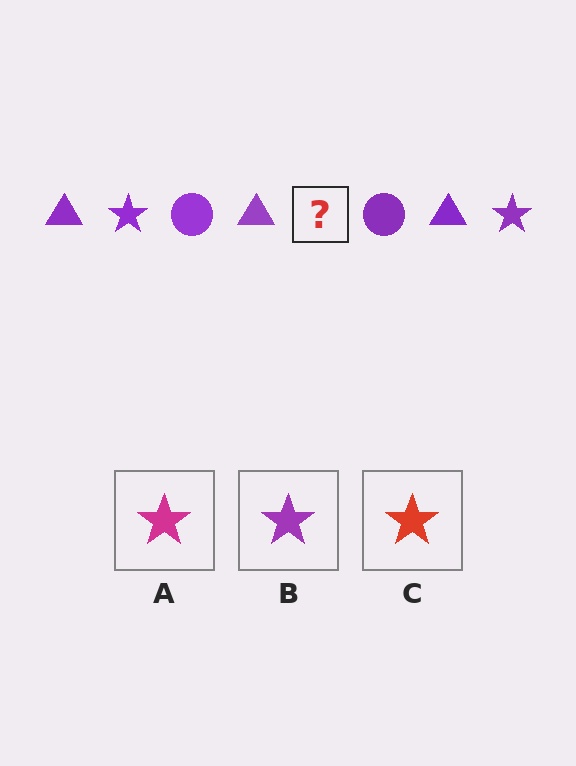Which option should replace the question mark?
Option B.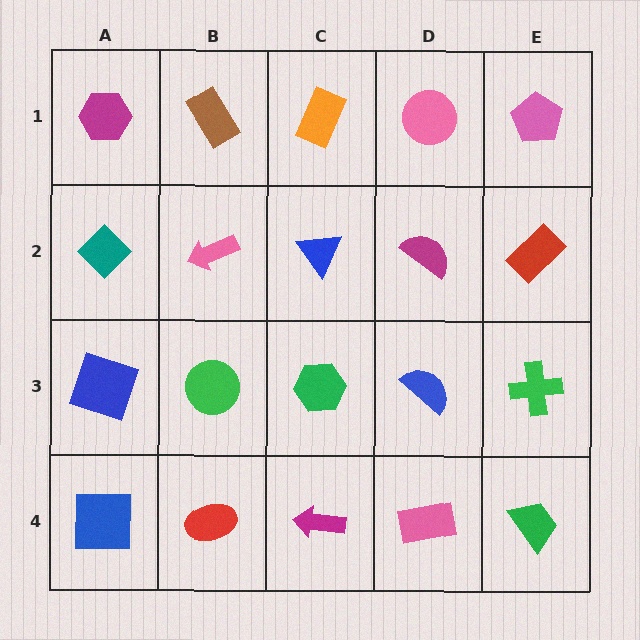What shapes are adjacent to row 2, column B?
A brown rectangle (row 1, column B), a green circle (row 3, column B), a teal diamond (row 2, column A), a blue triangle (row 2, column C).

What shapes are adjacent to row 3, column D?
A magenta semicircle (row 2, column D), a pink rectangle (row 4, column D), a green hexagon (row 3, column C), a green cross (row 3, column E).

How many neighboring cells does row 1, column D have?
3.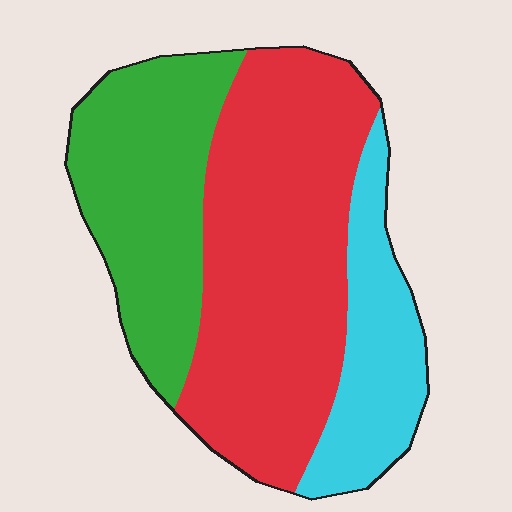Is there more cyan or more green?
Green.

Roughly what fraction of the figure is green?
Green takes up between a sixth and a third of the figure.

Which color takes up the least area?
Cyan, at roughly 20%.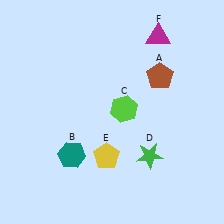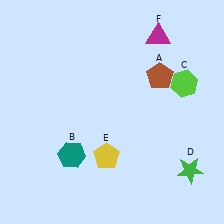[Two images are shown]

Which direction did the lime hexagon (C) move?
The lime hexagon (C) moved right.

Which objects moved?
The objects that moved are: the lime hexagon (C), the green star (D).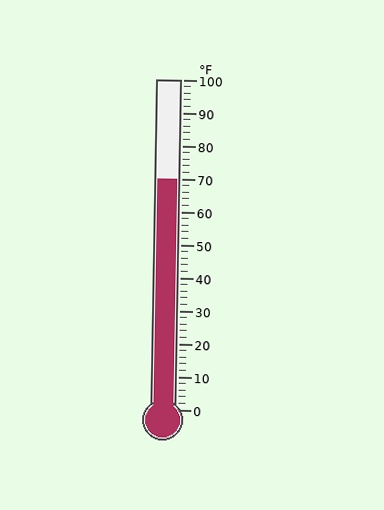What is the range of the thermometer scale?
The thermometer scale ranges from 0°F to 100°F.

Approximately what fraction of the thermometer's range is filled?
The thermometer is filled to approximately 70% of its range.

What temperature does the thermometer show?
The thermometer shows approximately 70°F.